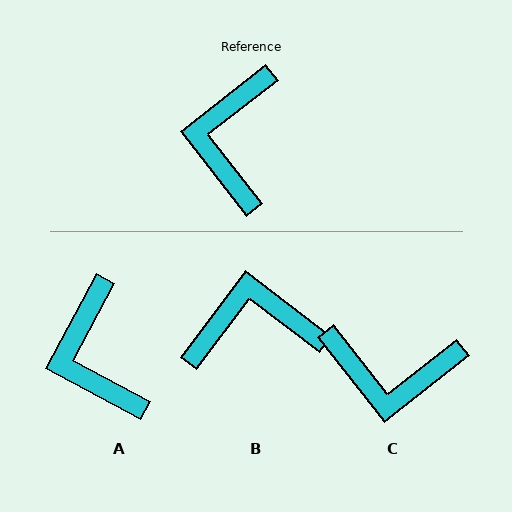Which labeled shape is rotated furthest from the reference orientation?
C, about 90 degrees away.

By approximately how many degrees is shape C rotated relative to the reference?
Approximately 90 degrees counter-clockwise.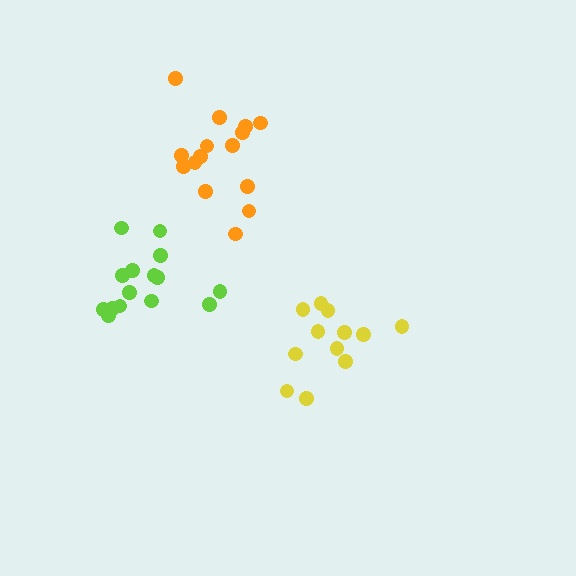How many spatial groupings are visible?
There are 3 spatial groupings.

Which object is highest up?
The orange cluster is topmost.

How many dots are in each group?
Group 1: 12 dots, Group 2: 15 dots, Group 3: 15 dots (42 total).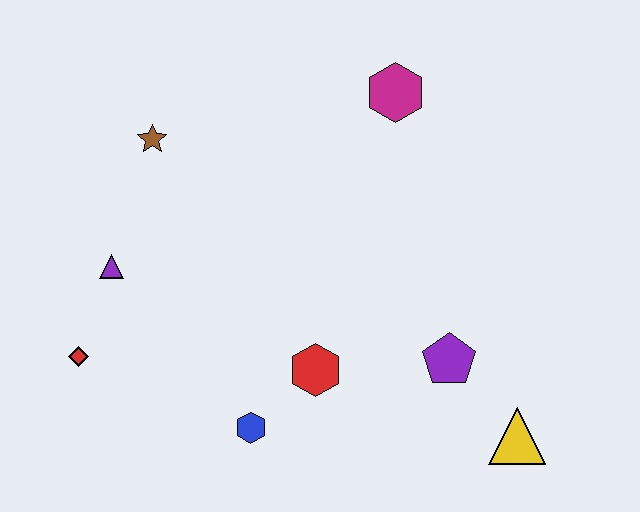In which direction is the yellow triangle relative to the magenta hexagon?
The yellow triangle is below the magenta hexagon.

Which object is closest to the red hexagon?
The blue hexagon is closest to the red hexagon.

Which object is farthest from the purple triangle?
The yellow triangle is farthest from the purple triangle.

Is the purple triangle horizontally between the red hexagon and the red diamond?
Yes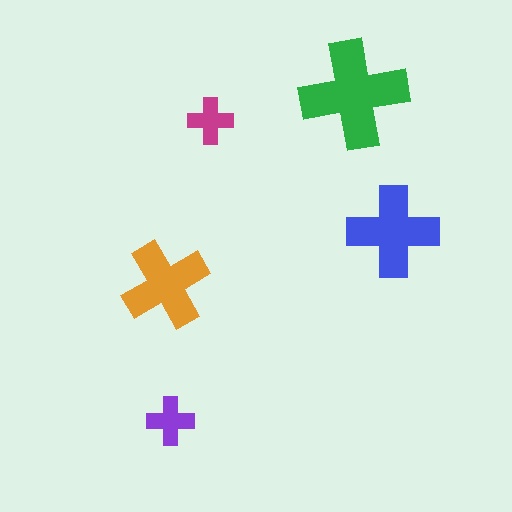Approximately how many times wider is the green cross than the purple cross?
About 2 times wider.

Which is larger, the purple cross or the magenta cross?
The purple one.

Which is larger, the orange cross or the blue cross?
The blue one.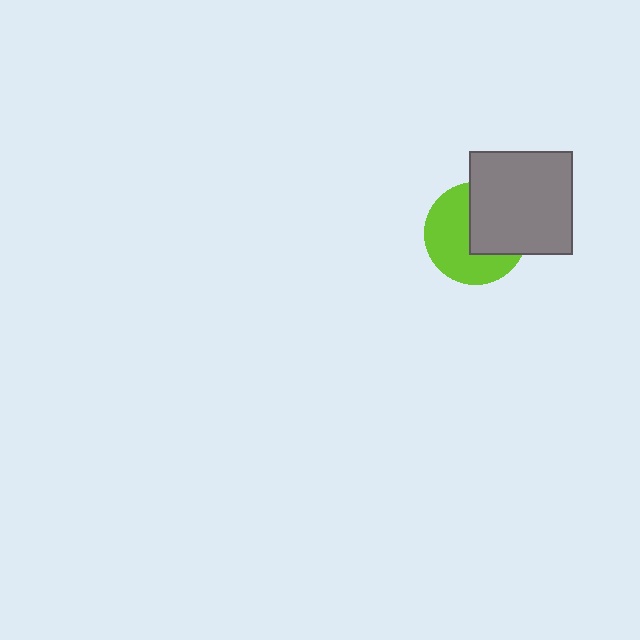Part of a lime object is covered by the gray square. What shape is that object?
It is a circle.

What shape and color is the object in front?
The object in front is a gray square.